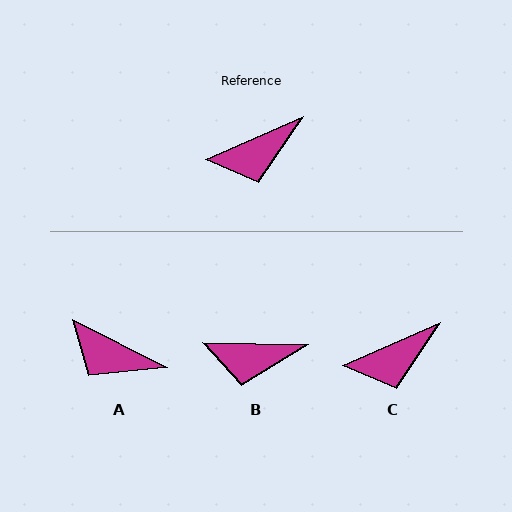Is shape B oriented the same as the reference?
No, it is off by about 25 degrees.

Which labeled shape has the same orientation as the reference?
C.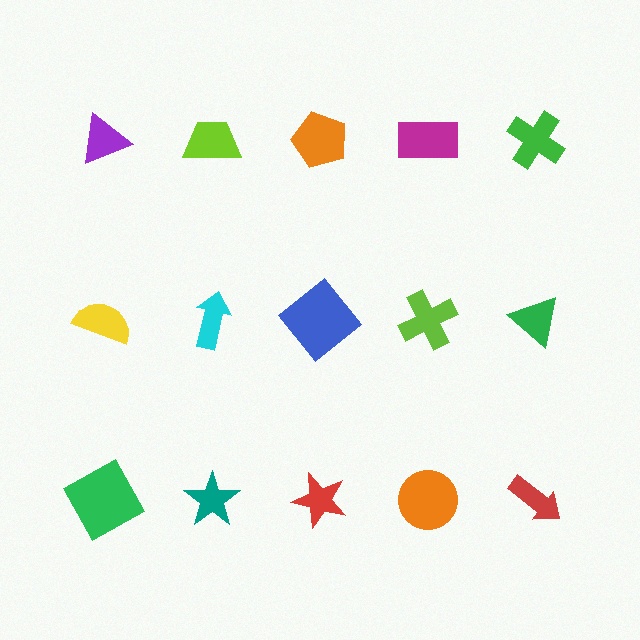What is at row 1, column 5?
A green cross.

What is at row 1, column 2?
A lime trapezoid.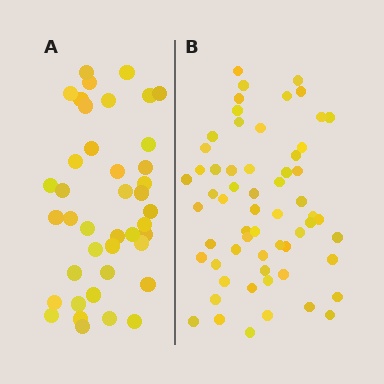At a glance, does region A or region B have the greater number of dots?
Region B (the right region) has more dots.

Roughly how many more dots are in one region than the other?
Region B has approximately 20 more dots than region A.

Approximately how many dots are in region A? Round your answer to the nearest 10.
About 40 dots. (The exact count is 41, which rounds to 40.)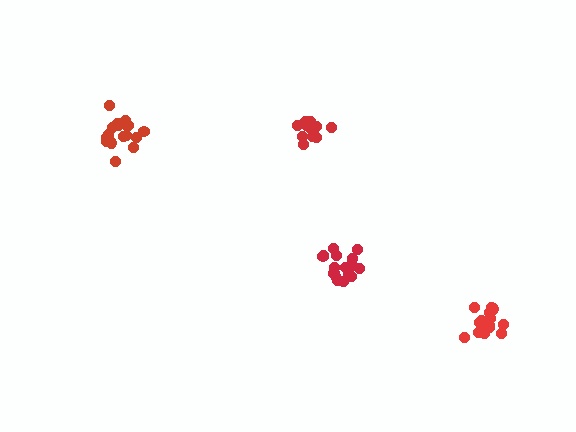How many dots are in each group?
Group 1: 17 dots, Group 2: 12 dots, Group 3: 16 dots, Group 4: 17 dots (62 total).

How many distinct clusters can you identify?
There are 4 distinct clusters.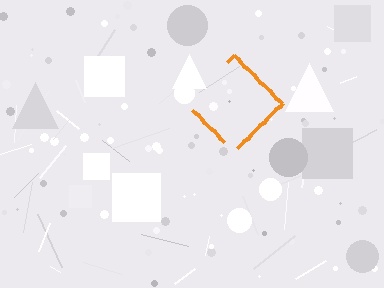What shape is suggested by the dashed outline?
The dashed outline suggests a diamond.